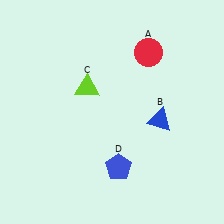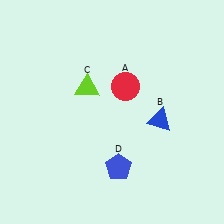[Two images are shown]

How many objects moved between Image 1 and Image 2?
1 object moved between the two images.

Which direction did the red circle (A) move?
The red circle (A) moved down.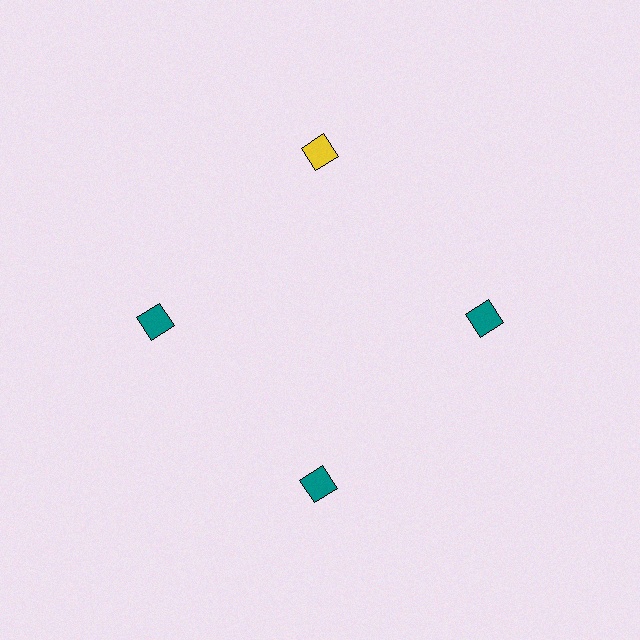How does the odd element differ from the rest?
It has a different color: yellow instead of teal.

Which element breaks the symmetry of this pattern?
The yellow diamond at roughly the 12 o'clock position breaks the symmetry. All other shapes are teal diamonds.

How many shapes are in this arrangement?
There are 4 shapes arranged in a ring pattern.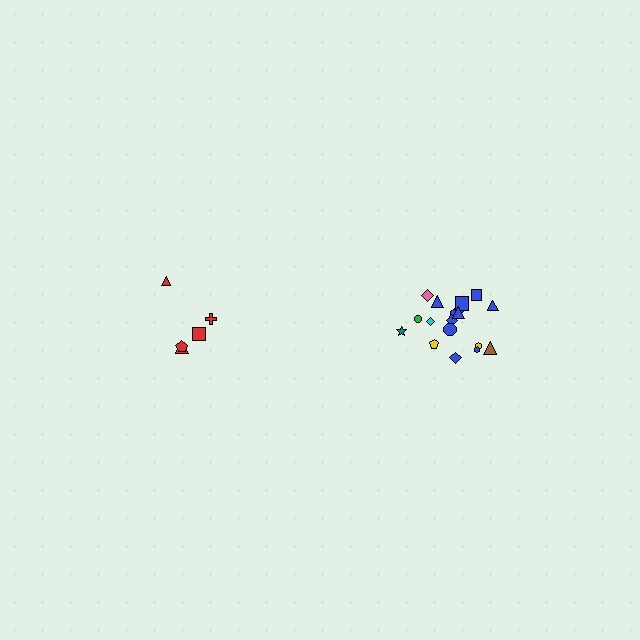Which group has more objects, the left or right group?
The right group.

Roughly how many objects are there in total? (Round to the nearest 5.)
Roughly 25 objects in total.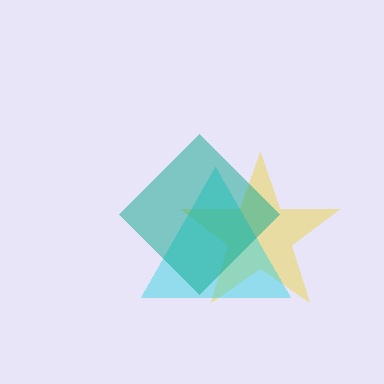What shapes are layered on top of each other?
The layered shapes are: a yellow star, a cyan triangle, a teal diamond.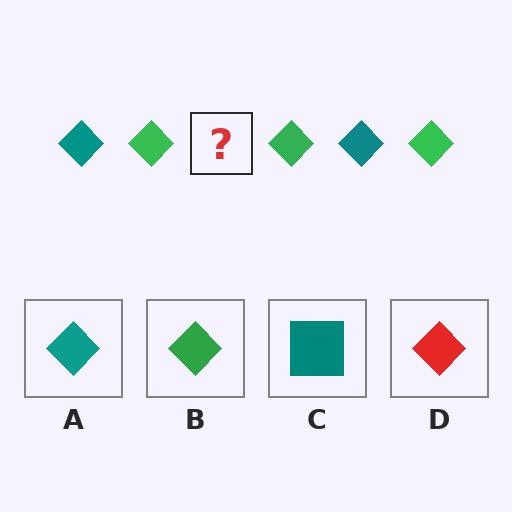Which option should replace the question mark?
Option A.